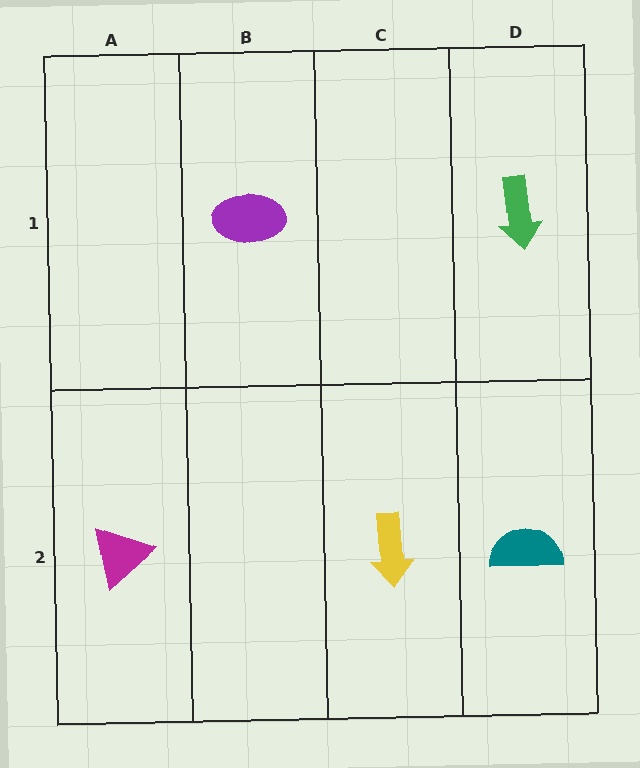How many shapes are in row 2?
3 shapes.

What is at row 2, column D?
A teal semicircle.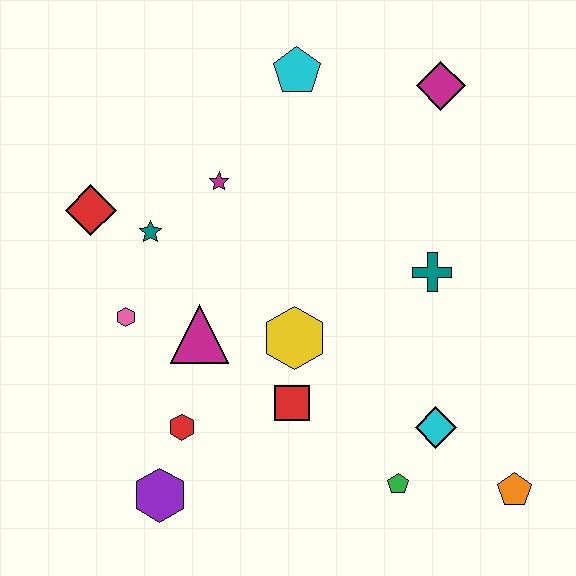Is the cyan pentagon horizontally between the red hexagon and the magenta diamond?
Yes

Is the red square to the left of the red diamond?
No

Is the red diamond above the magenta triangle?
Yes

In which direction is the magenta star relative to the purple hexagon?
The magenta star is above the purple hexagon.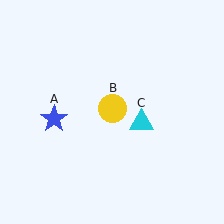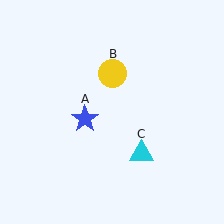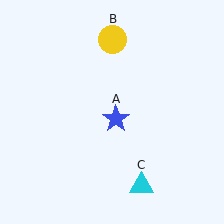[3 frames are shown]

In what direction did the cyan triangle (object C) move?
The cyan triangle (object C) moved down.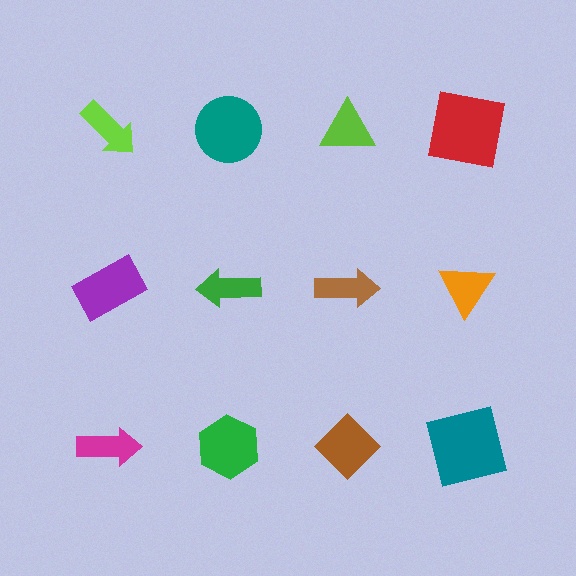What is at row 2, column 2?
A green arrow.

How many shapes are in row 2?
4 shapes.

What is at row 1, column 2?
A teal circle.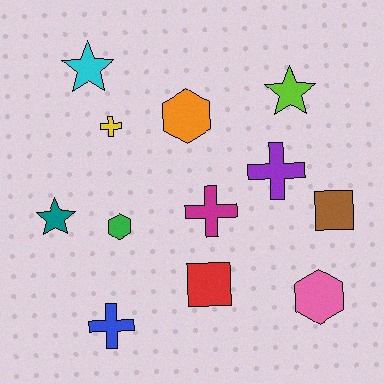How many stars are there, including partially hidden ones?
There are 3 stars.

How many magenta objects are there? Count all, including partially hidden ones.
There is 1 magenta object.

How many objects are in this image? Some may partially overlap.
There are 12 objects.